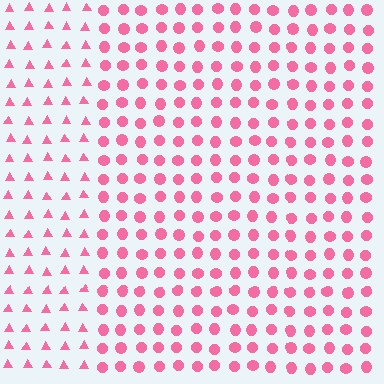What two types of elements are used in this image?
The image uses circles inside the rectangle region and triangles outside it.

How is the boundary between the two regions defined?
The boundary is defined by a change in element shape: circles inside vs. triangles outside. All elements share the same color and spacing.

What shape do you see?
I see a rectangle.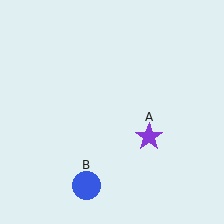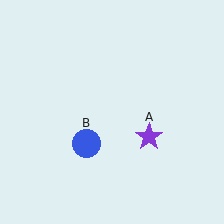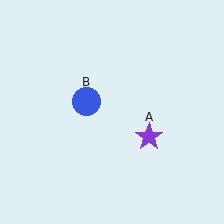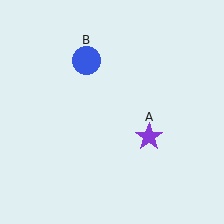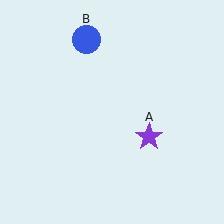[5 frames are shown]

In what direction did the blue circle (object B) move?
The blue circle (object B) moved up.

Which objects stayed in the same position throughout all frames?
Purple star (object A) remained stationary.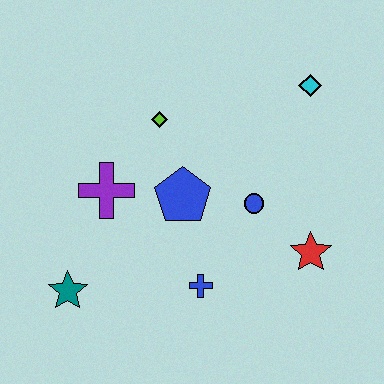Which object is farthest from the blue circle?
The teal star is farthest from the blue circle.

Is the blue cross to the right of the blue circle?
No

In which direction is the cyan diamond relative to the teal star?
The cyan diamond is to the right of the teal star.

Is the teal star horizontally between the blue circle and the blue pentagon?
No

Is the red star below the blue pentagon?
Yes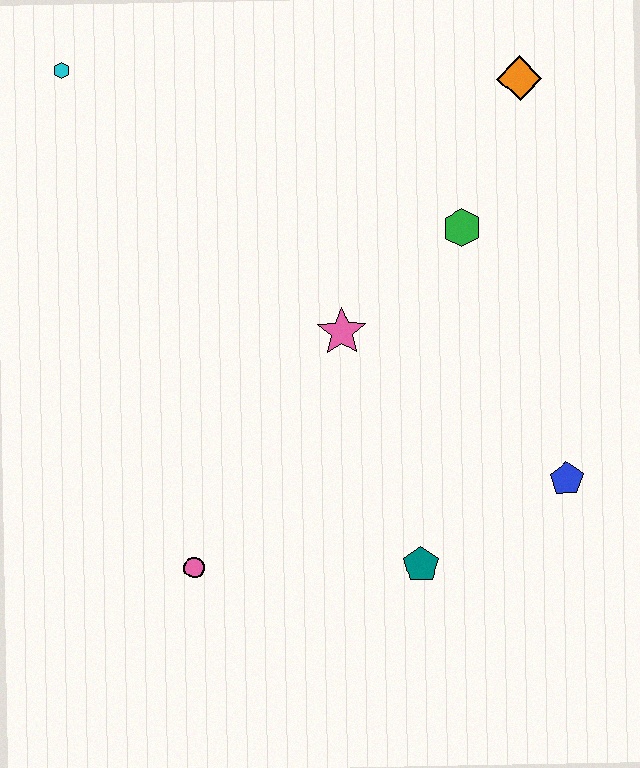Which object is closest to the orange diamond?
The green hexagon is closest to the orange diamond.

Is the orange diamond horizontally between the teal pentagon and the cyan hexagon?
No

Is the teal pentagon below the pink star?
Yes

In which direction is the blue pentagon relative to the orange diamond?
The blue pentagon is below the orange diamond.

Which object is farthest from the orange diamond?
The pink circle is farthest from the orange diamond.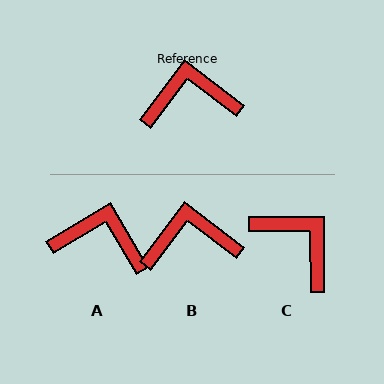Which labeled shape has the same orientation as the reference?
B.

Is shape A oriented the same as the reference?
No, it is off by about 22 degrees.